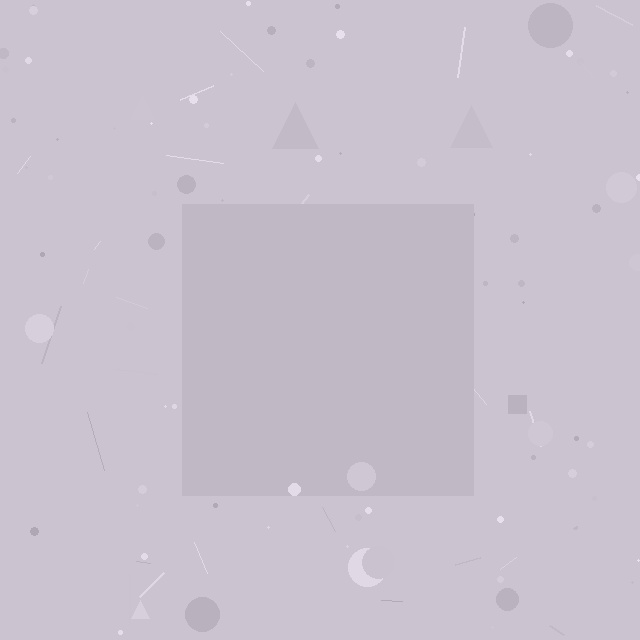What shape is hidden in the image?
A square is hidden in the image.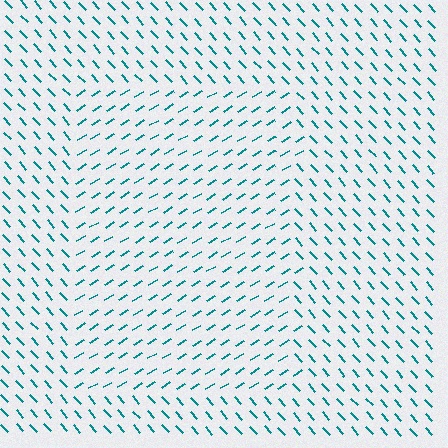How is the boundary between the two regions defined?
The boundary is defined purely by a change in line orientation (approximately 79 degrees difference). All lines are the same color and thickness.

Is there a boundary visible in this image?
Yes, there is a texture boundary formed by a change in line orientation.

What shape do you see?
I see a rectangle.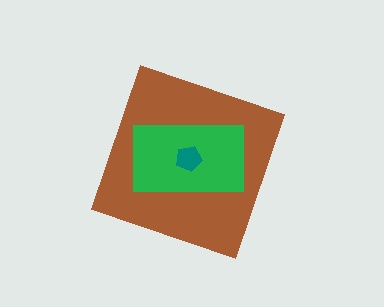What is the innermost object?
The teal pentagon.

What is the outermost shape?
The brown diamond.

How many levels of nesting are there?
3.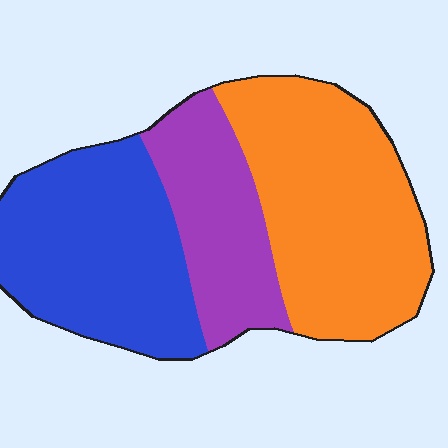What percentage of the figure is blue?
Blue covers around 35% of the figure.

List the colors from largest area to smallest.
From largest to smallest: orange, blue, purple.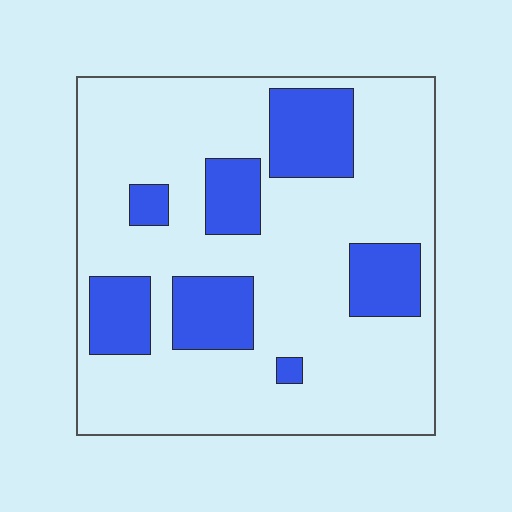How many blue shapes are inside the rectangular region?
7.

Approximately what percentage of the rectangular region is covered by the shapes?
Approximately 25%.